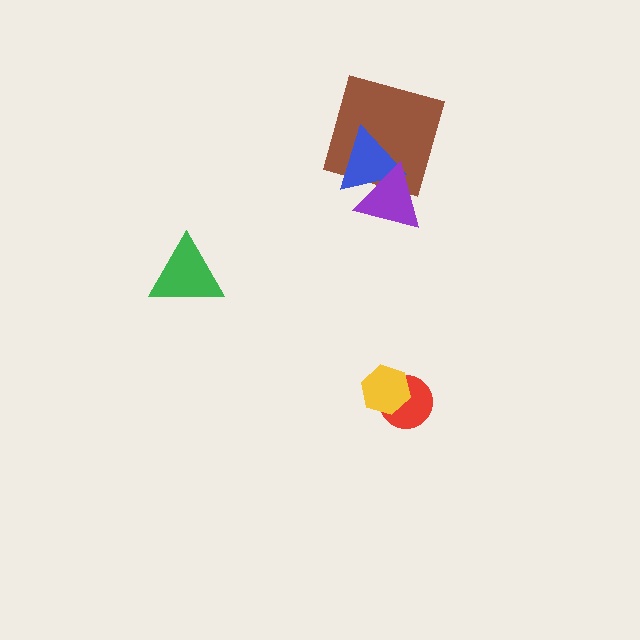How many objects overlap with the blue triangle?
2 objects overlap with the blue triangle.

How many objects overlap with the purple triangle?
2 objects overlap with the purple triangle.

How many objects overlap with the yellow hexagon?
1 object overlaps with the yellow hexagon.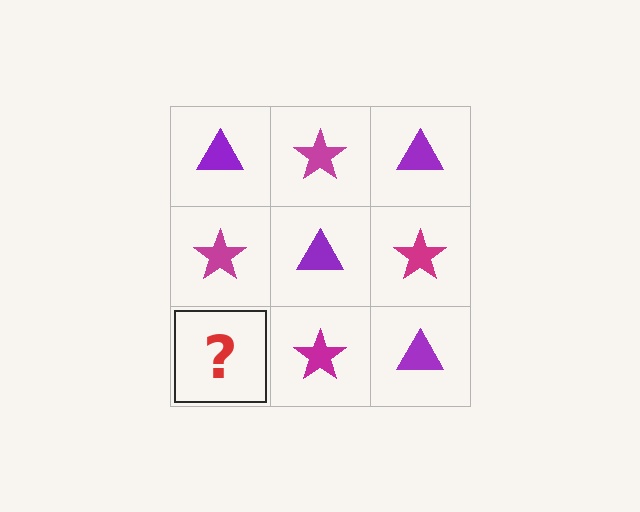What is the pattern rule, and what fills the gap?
The rule is that it alternates purple triangle and magenta star in a checkerboard pattern. The gap should be filled with a purple triangle.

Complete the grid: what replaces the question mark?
The question mark should be replaced with a purple triangle.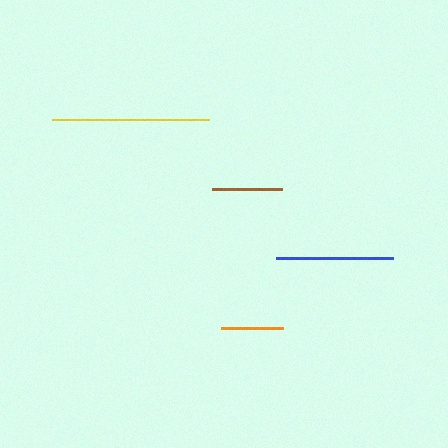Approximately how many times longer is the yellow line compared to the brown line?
The yellow line is approximately 2.2 times the length of the brown line.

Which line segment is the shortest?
The orange line is the shortest at approximately 63 pixels.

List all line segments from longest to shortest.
From longest to shortest: yellow, blue, brown, orange.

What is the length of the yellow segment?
The yellow segment is approximately 157 pixels long.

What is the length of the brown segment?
The brown segment is approximately 70 pixels long.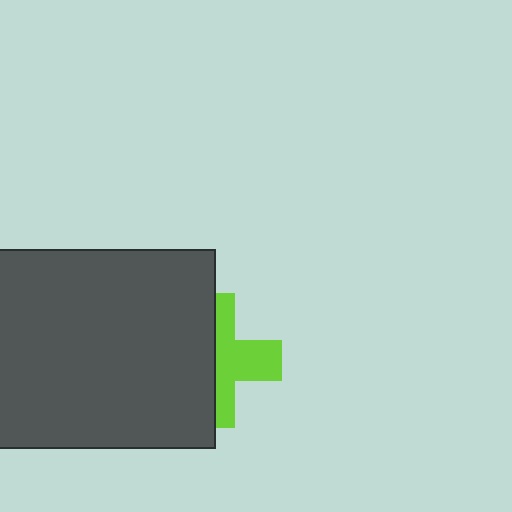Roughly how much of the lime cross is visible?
About half of it is visible (roughly 49%).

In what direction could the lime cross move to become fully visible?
The lime cross could move right. That would shift it out from behind the dark gray rectangle entirely.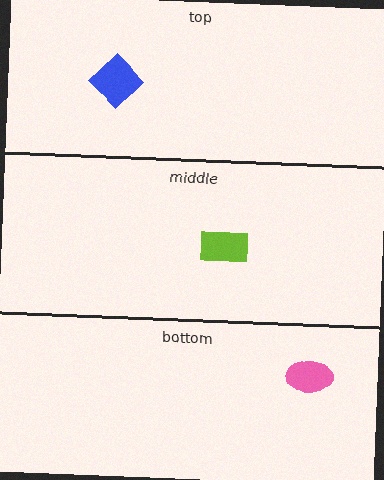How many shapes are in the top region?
1.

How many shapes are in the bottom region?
1.